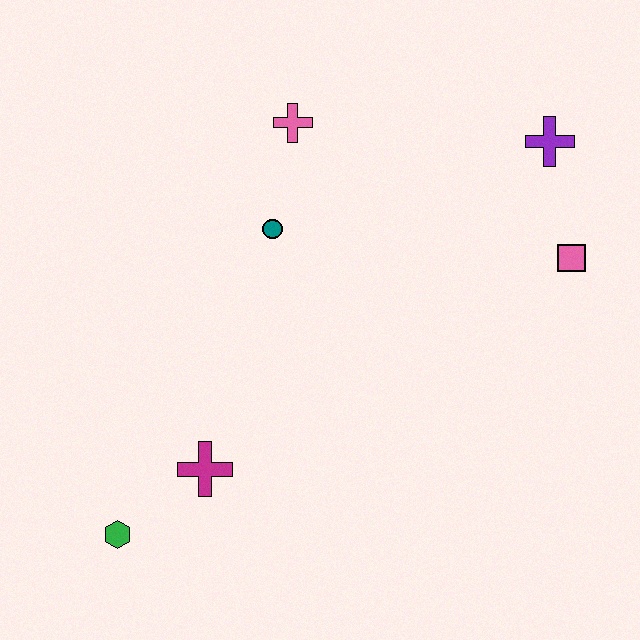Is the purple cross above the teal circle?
Yes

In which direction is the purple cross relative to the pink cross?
The purple cross is to the right of the pink cross.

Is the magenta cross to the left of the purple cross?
Yes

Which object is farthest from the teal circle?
The green hexagon is farthest from the teal circle.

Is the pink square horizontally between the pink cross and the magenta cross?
No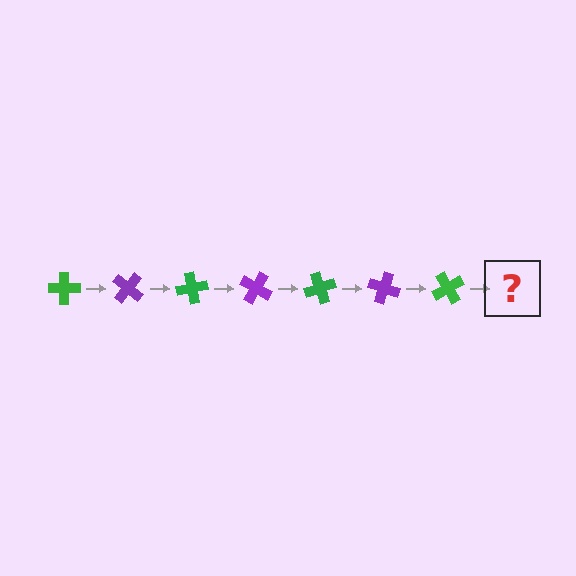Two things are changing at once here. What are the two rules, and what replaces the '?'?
The two rules are that it rotates 40 degrees each step and the color cycles through green and purple. The '?' should be a purple cross, rotated 280 degrees from the start.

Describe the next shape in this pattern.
It should be a purple cross, rotated 280 degrees from the start.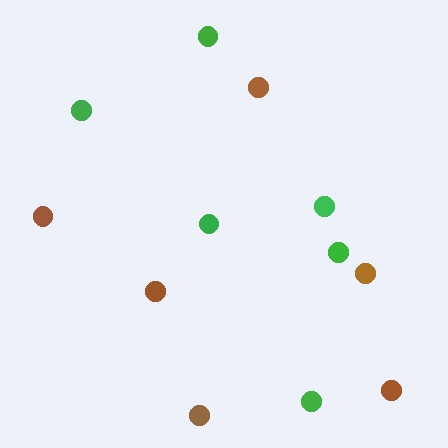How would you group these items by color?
There are 2 groups: one group of brown circles (6) and one group of green circles (6).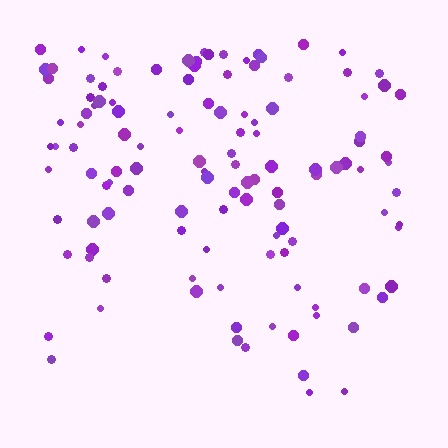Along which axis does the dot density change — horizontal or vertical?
Vertical.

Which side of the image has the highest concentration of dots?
The top.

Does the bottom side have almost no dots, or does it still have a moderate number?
Still a moderate number, just noticeably fewer than the top.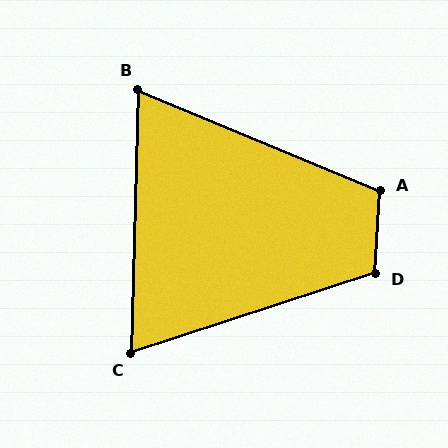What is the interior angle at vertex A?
Approximately 110 degrees (obtuse).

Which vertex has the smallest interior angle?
B, at approximately 69 degrees.